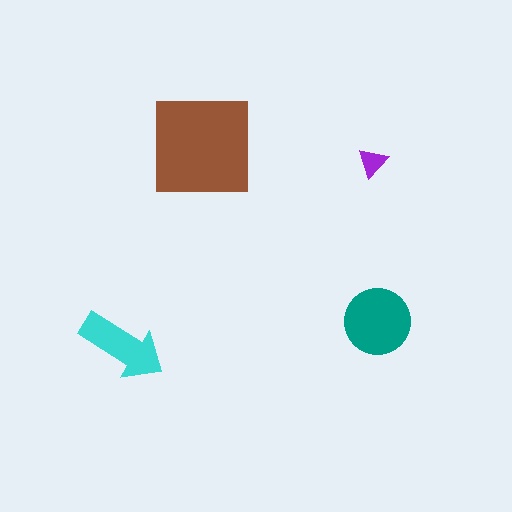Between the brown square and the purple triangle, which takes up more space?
The brown square.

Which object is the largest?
The brown square.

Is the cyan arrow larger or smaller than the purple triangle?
Larger.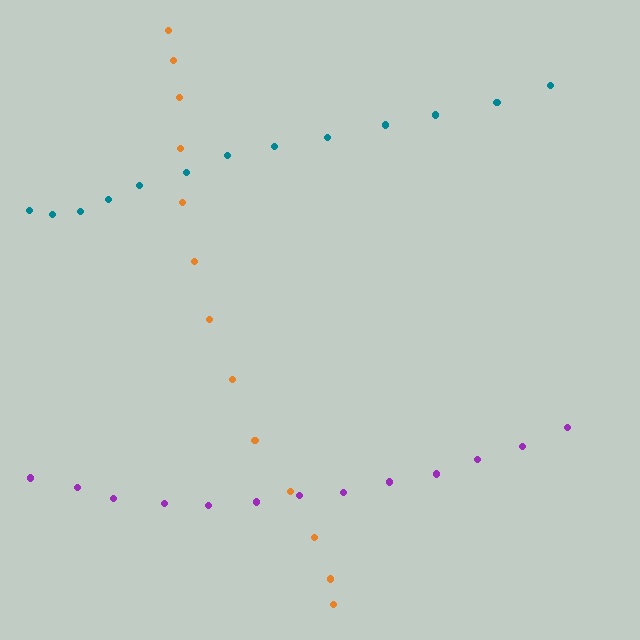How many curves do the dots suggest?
There are 3 distinct paths.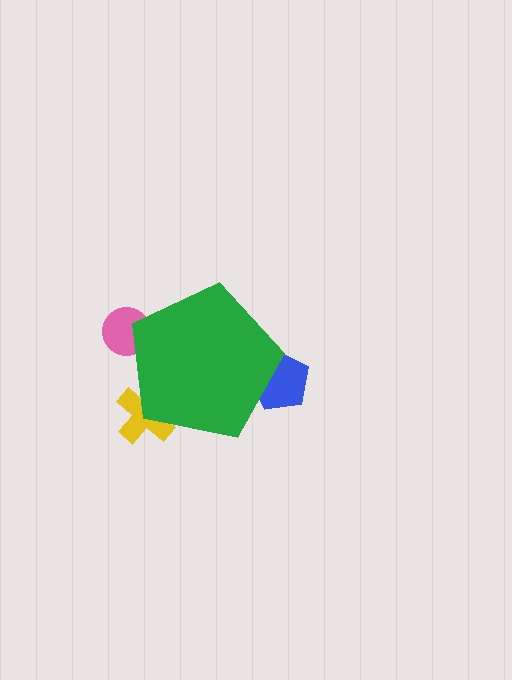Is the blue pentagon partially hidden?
Yes, the blue pentagon is partially hidden behind the green pentagon.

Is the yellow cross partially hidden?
Yes, the yellow cross is partially hidden behind the green pentagon.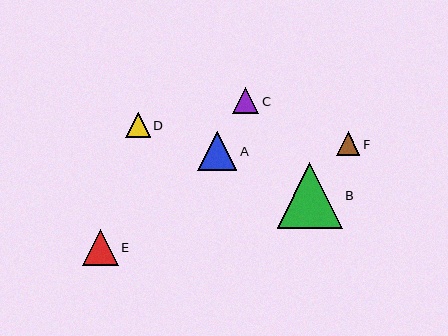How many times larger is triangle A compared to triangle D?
Triangle A is approximately 1.6 times the size of triangle D.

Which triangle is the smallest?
Triangle F is the smallest with a size of approximately 23 pixels.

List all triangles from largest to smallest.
From largest to smallest: B, A, E, C, D, F.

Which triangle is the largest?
Triangle B is the largest with a size of approximately 65 pixels.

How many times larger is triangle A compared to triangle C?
Triangle A is approximately 1.5 times the size of triangle C.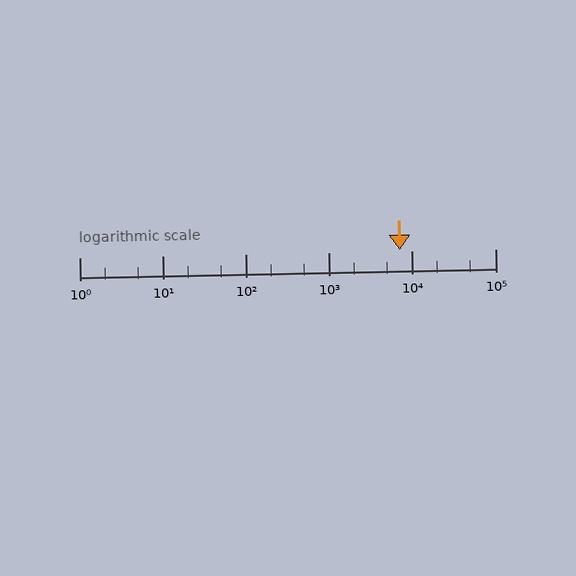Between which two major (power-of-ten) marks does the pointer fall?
The pointer is between 1000 and 10000.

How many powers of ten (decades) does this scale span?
The scale spans 5 decades, from 1 to 100000.